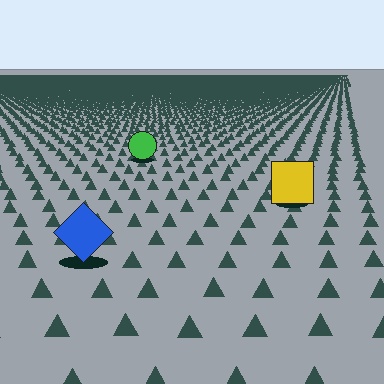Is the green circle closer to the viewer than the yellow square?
No. The yellow square is closer — you can tell from the texture gradient: the ground texture is coarser near it.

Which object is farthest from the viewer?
The green circle is farthest from the viewer. It appears smaller and the ground texture around it is denser.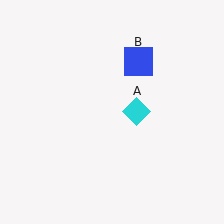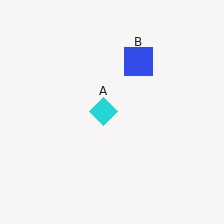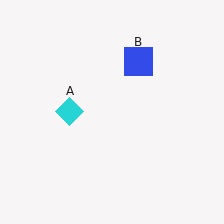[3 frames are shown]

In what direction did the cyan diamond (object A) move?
The cyan diamond (object A) moved left.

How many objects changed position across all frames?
1 object changed position: cyan diamond (object A).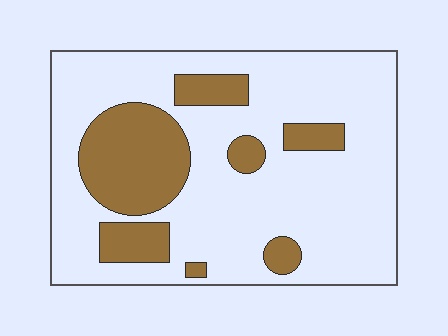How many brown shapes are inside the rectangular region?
7.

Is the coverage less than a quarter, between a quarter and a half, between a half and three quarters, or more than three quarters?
Less than a quarter.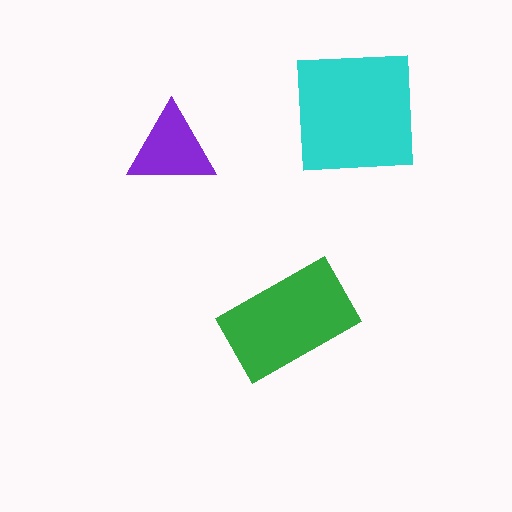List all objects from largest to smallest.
The cyan square, the green rectangle, the purple triangle.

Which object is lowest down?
The green rectangle is bottommost.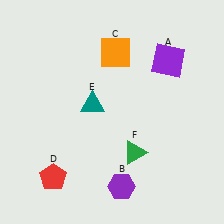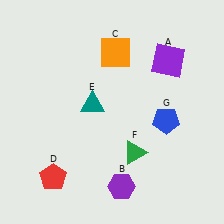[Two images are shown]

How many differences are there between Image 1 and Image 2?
There is 1 difference between the two images.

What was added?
A blue pentagon (G) was added in Image 2.